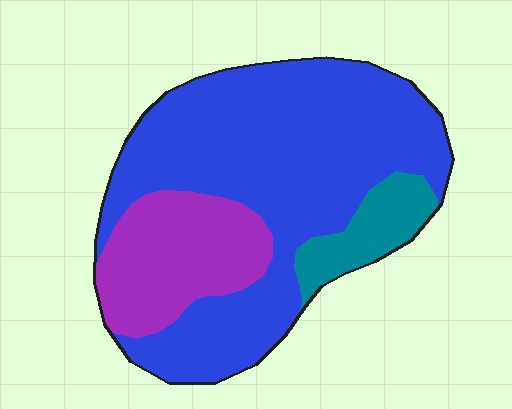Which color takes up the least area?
Teal, at roughly 10%.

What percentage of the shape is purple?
Purple covers around 20% of the shape.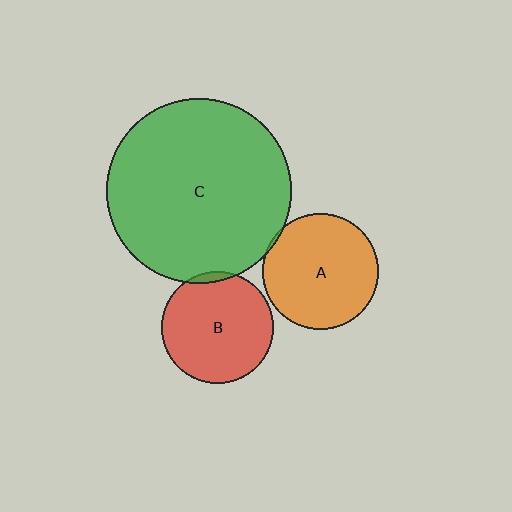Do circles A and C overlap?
Yes.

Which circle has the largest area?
Circle C (green).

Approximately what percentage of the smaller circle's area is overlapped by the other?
Approximately 5%.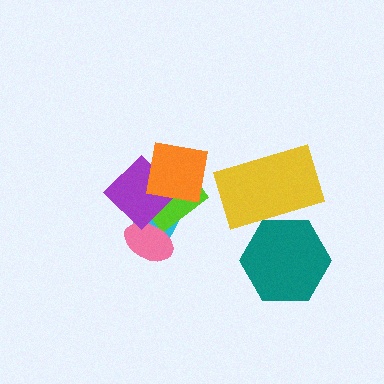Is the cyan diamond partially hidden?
Yes, it is partially covered by another shape.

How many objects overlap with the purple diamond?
4 objects overlap with the purple diamond.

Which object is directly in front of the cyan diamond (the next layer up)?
The lime rectangle is directly in front of the cyan diamond.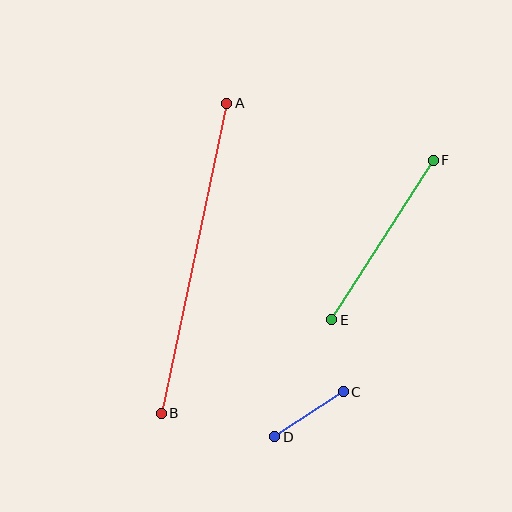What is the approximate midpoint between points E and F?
The midpoint is at approximately (383, 240) pixels.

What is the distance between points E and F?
The distance is approximately 189 pixels.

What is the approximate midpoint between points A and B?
The midpoint is at approximately (194, 258) pixels.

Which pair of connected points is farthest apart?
Points A and B are farthest apart.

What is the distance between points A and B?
The distance is approximately 317 pixels.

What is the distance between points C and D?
The distance is approximately 82 pixels.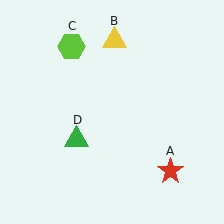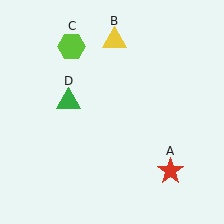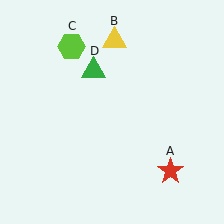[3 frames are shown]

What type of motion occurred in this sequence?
The green triangle (object D) rotated clockwise around the center of the scene.